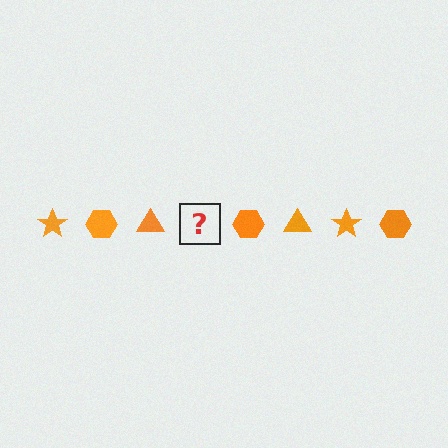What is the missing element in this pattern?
The missing element is an orange star.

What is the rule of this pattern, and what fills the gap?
The rule is that the pattern cycles through star, hexagon, triangle shapes in orange. The gap should be filled with an orange star.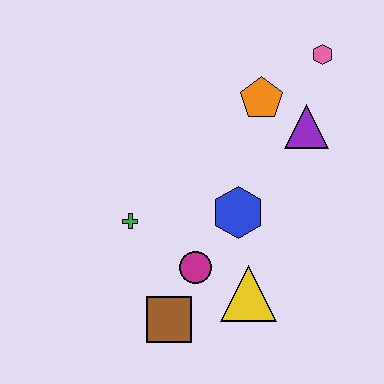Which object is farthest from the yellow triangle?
The pink hexagon is farthest from the yellow triangle.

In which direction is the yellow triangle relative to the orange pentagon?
The yellow triangle is below the orange pentagon.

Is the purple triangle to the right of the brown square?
Yes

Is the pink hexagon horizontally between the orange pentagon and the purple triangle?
No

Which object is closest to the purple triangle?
The orange pentagon is closest to the purple triangle.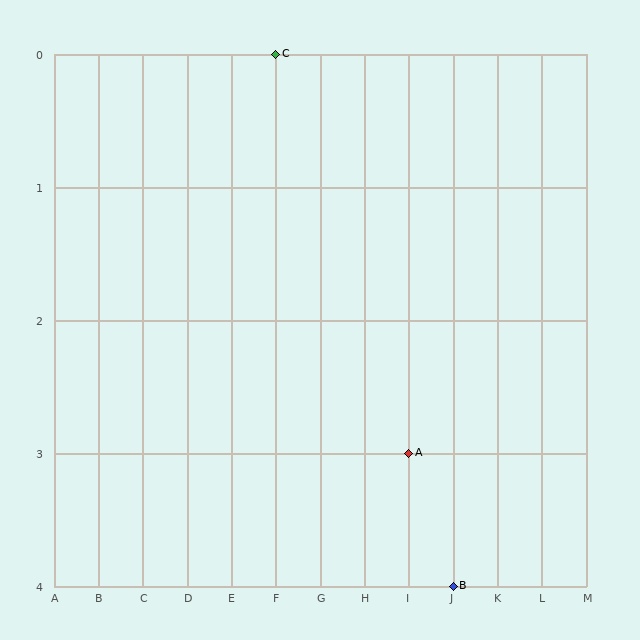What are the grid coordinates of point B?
Point B is at grid coordinates (J, 4).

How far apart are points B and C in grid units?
Points B and C are 4 columns and 4 rows apart (about 5.7 grid units diagonally).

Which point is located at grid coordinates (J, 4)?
Point B is at (J, 4).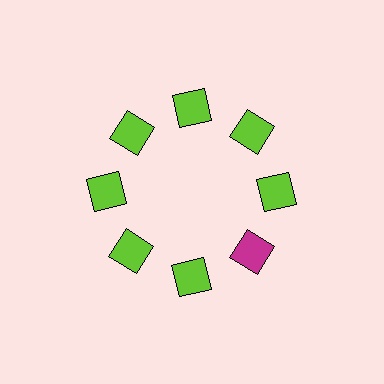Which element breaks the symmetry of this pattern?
The magenta square at roughly the 4 o'clock position breaks the symmetry. All other shapes are lime squares.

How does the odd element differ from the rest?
It has a different color: magenta instead of lime.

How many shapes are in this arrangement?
There are 8 shapes arranged in a ring pattern.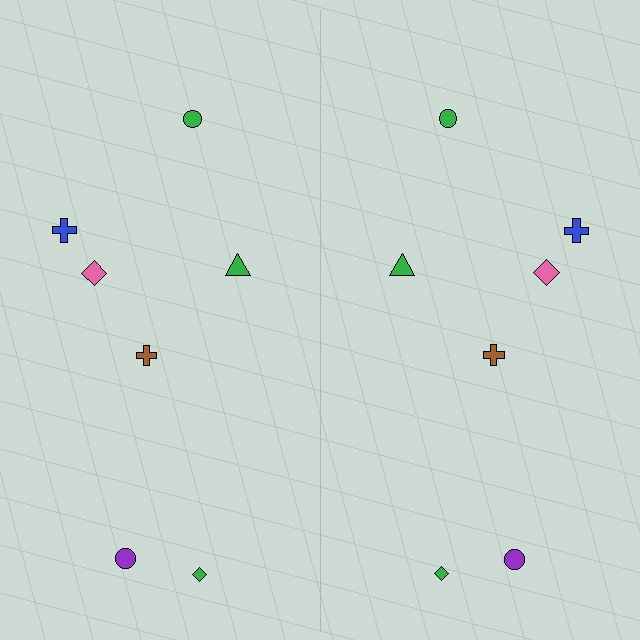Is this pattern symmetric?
Yes, this pattern has bilateral (reflection) symmetry.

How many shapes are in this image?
There are 14 shapes in this image.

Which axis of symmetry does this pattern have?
The pattern has a vertical axis of symmetry running through the center of the image.